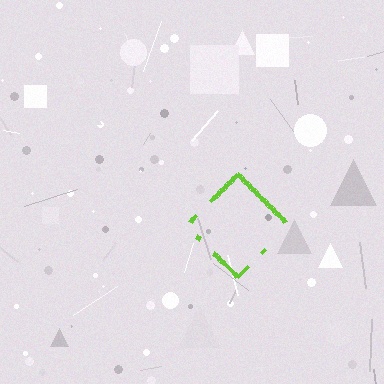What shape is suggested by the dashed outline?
The dashed outline suggests a diamond.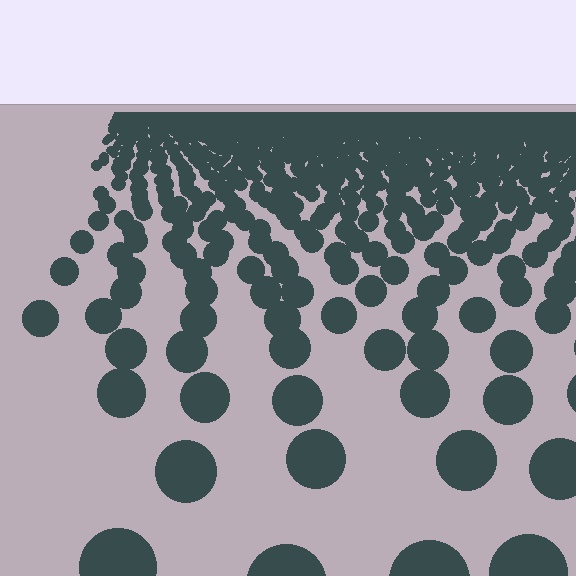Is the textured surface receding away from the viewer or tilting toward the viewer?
The surface is receding away from the viewer. Texture elements get smaller and denser toward the top.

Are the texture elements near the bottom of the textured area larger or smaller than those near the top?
Larger. Near the bottom, elements are closer to the viewer and appear at a bigger on-screen size.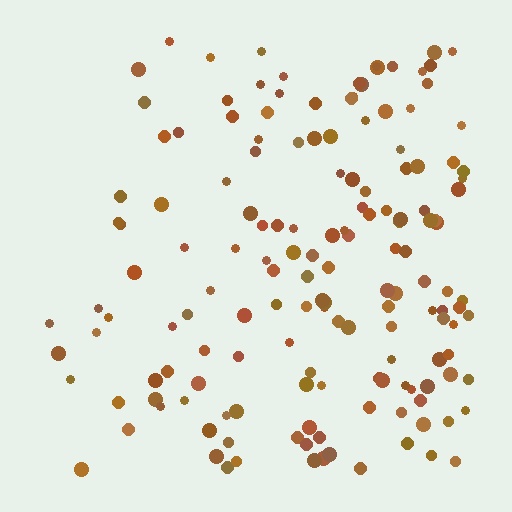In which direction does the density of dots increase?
From left to right, with the right side densest.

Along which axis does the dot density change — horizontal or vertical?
Horizontal.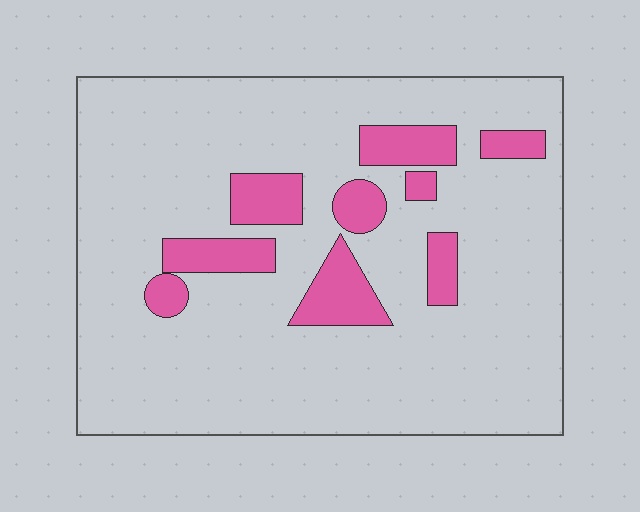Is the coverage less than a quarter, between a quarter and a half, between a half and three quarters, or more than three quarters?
Less than a quarter.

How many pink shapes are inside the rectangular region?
9.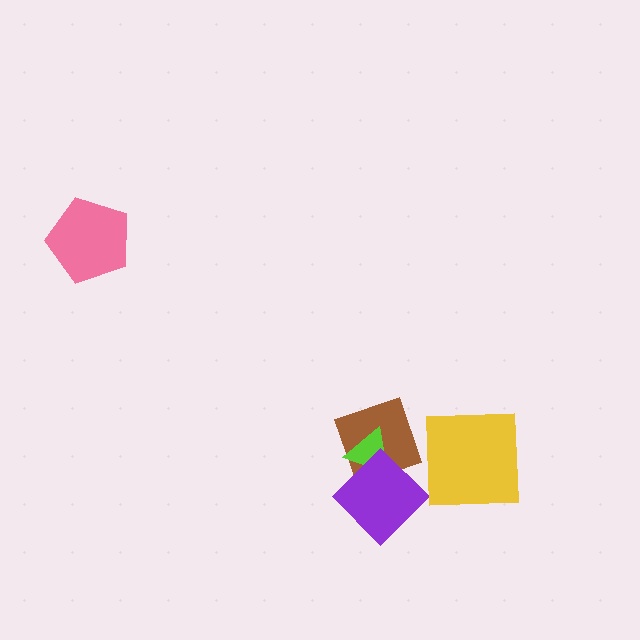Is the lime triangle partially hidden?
Yes, it is partially covered by another shape.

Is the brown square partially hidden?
Yes, it is partially covered by another shape.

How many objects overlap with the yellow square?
0 objects overlap with the yellow square.